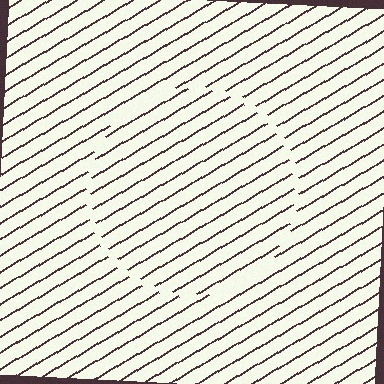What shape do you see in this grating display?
An illusory circle. The interior of the shape contains the same grating, shifted by half a period — the contour is defined by the phase discontinuity where line-ends from the inner and outer gratings abut.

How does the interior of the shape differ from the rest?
The interior of the shape contains the same grating, shifted by half a period — the contour is defined by the phase discontinuity where line-ends from the inner and outer gratings abut.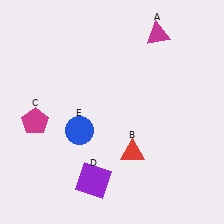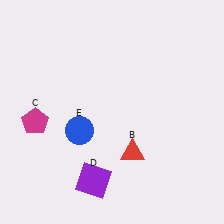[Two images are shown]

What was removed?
The magenta triangle (A) was removed in Image 2.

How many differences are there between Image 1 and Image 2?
There is 1 difference between the two images.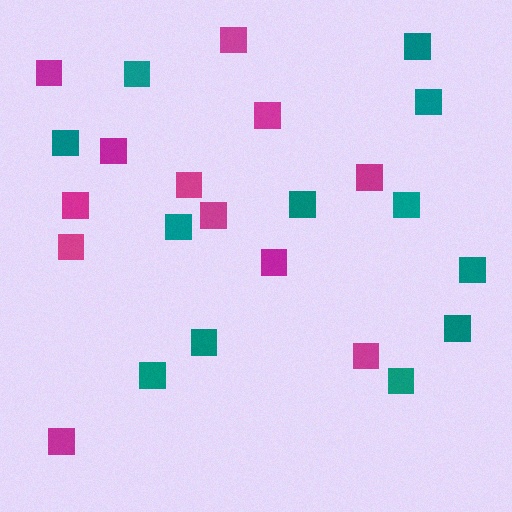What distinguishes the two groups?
There are 2 groups: one group of teal squares (12) and one group of magenta squares (12).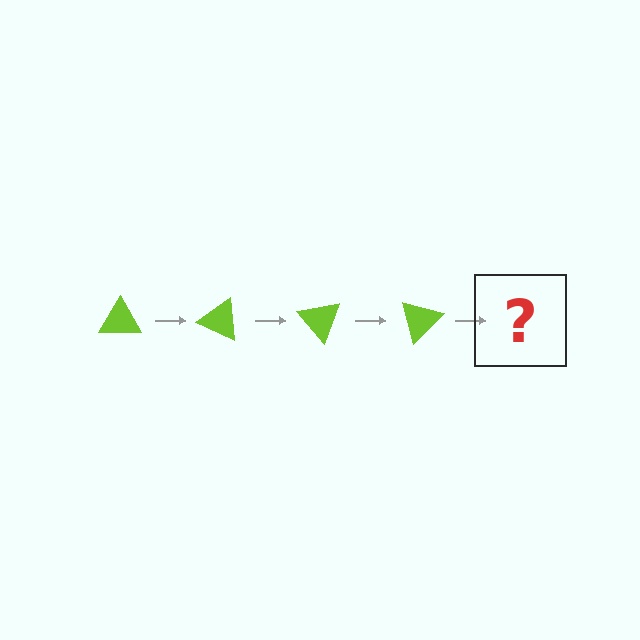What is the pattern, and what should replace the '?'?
The pattern is that the triangle rotates 25 degrees each step. The '?' should be a lime triangle rotated 100 degrees.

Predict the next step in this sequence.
The next step is a lime triangle rotated 100 degrees.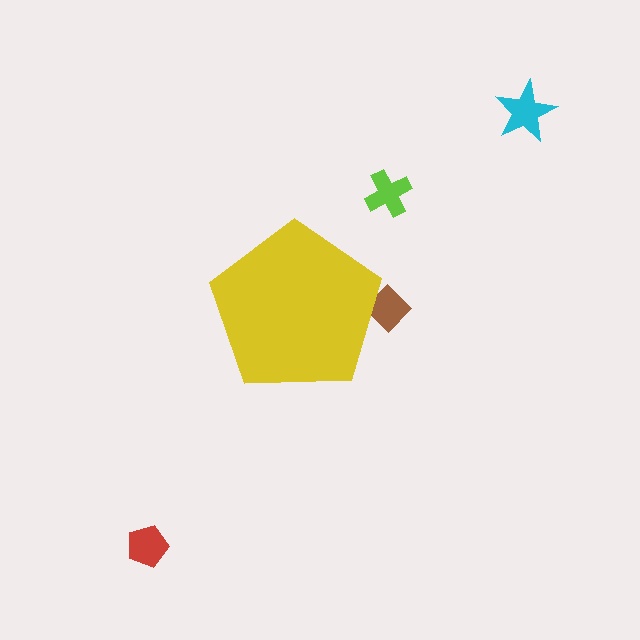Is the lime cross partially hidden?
No, the lime cross is fully visible.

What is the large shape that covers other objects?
A yellow pentagon.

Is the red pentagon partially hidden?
No, the red pentagon is fully visible.